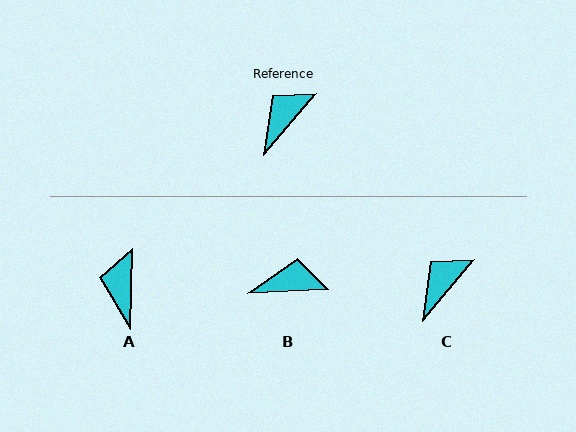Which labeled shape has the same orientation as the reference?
C.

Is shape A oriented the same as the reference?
No, it is off by about 39 degrees.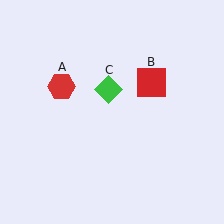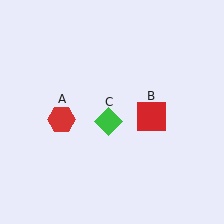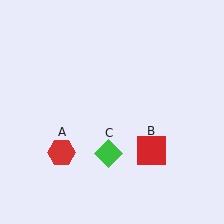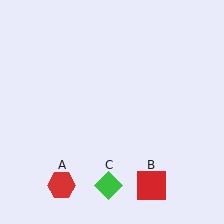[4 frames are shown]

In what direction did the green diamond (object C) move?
The green diamond (object C) moved down.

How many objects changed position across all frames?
3 objects changed position: red hexagon (object A), red square (object B), green diamond (object C).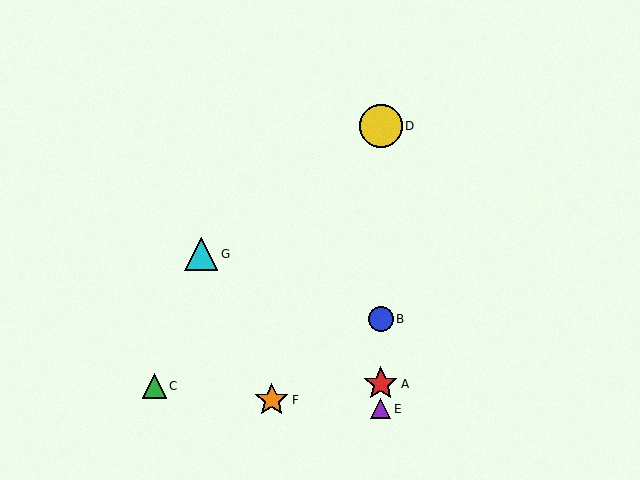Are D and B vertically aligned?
Yes, both are at x≈381.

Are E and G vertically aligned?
No, E is at x≈381 and G is at x≈201.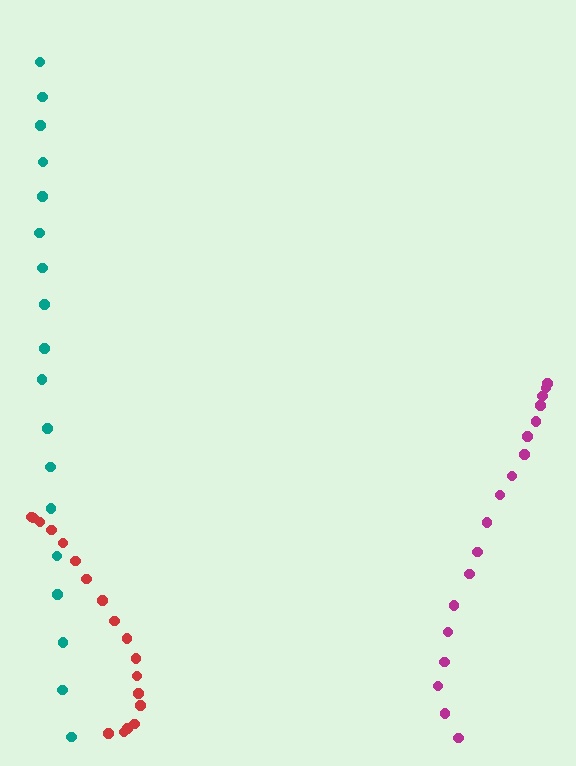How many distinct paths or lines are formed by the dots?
There are 3 distinct paths.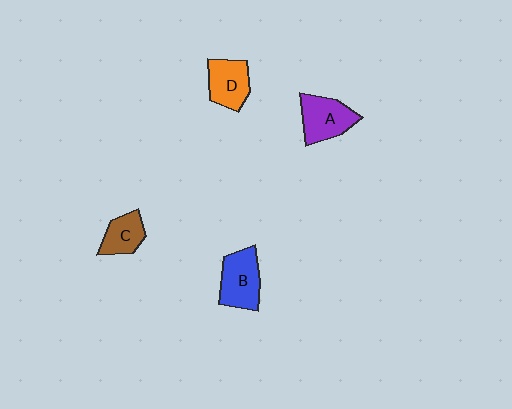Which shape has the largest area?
Shape B (blue).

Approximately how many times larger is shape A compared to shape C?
Approximately 1.4 times.